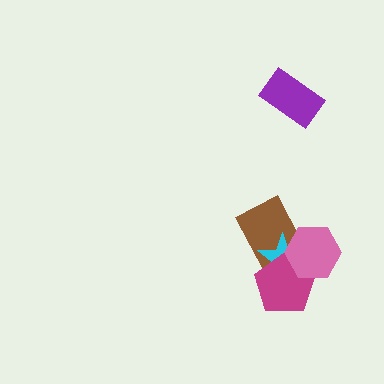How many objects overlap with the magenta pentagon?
3 objects overlap with the magenta pentagon.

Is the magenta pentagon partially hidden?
Yes, it is partially covered by another shape.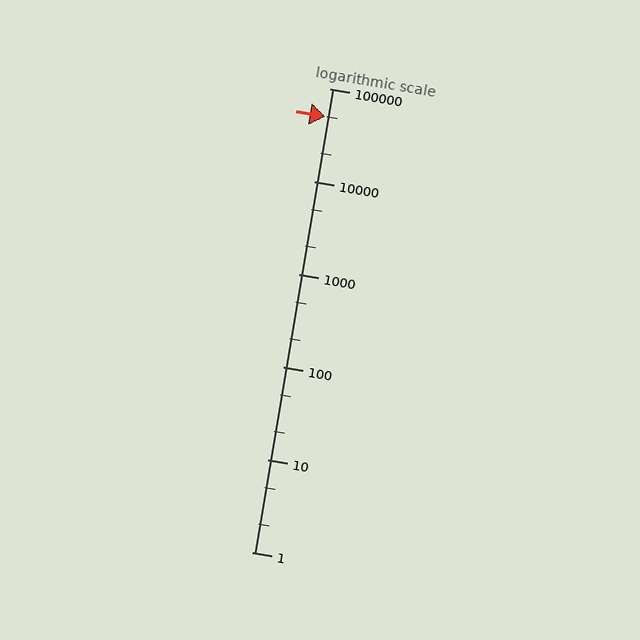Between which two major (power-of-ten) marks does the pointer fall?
The pointer is between 10000 and 100000.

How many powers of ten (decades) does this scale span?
The scale spans 5 decades, from 1 to 100000.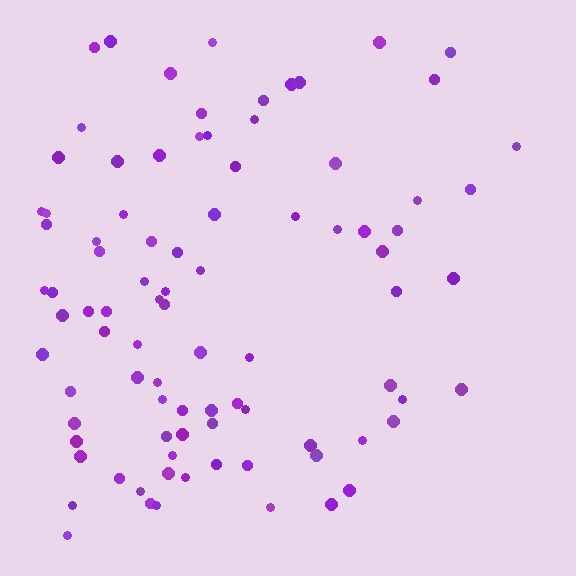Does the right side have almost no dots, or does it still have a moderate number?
Still a moderate number, just noticeably fewer than the left.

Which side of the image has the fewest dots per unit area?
The right.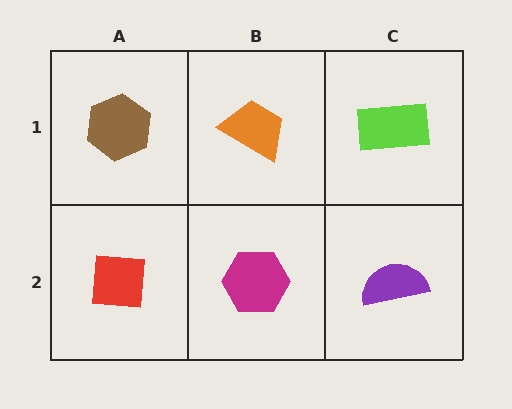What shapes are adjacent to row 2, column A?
A brown hexagon (row 1, column A), a magenta hexagon (row 2, column B).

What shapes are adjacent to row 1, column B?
A magenta hexagon (row 2, column B), a brown hexagon (row 1, column A), a lime rectangle (row 1, column C).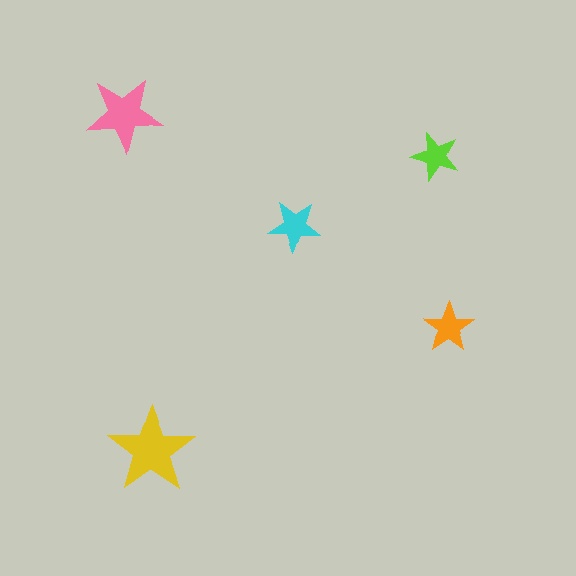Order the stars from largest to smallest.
the yellow one, the pink one, the cyan one, the orange one, the lime one.